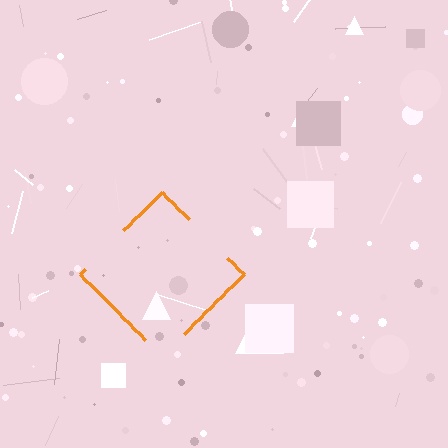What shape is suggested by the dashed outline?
The dashed outline suggests a diamond.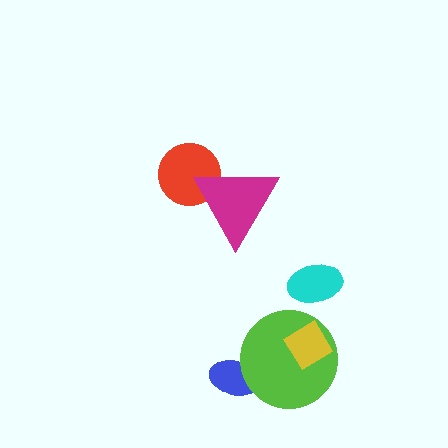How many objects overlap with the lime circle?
2 objects overlap with the lime circle.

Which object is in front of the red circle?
The magenta triangle is in front of the red circle.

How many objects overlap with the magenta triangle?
1 object overlaps with the magenta triangle.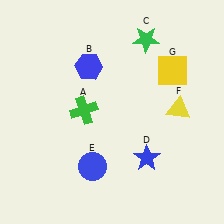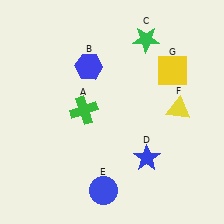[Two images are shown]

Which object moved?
The blue circle (E) moved down.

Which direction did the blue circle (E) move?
The blue circle (E) moved down.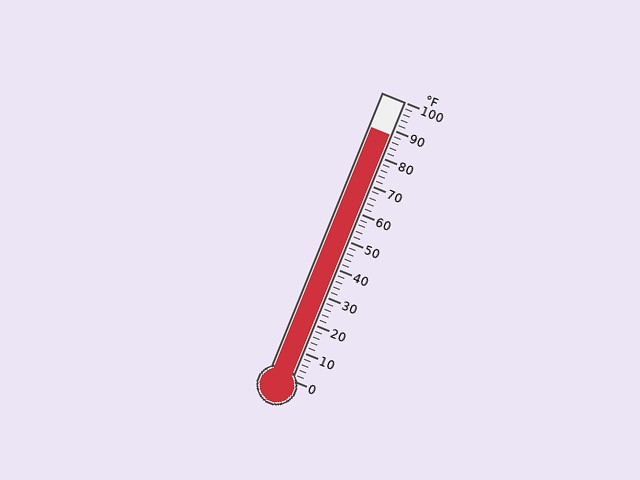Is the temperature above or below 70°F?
The temperature is above 70°F.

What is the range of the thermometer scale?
The thermometer scale ranges from 0°F to 100°F.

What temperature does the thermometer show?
The thermometer shows approximately 88°F.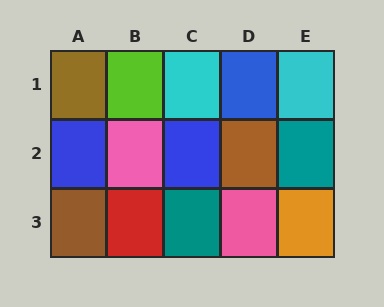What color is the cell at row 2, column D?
Brown.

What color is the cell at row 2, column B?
Pink.